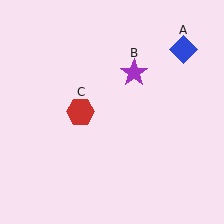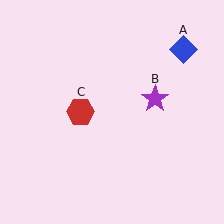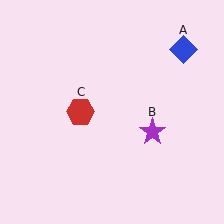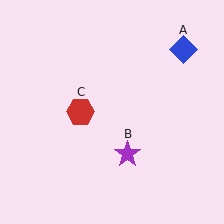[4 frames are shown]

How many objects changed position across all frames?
1 object changed position: purple star (object B).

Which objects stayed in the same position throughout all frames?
Blue diamond (object A) and red hexagon (object C) remained stationary.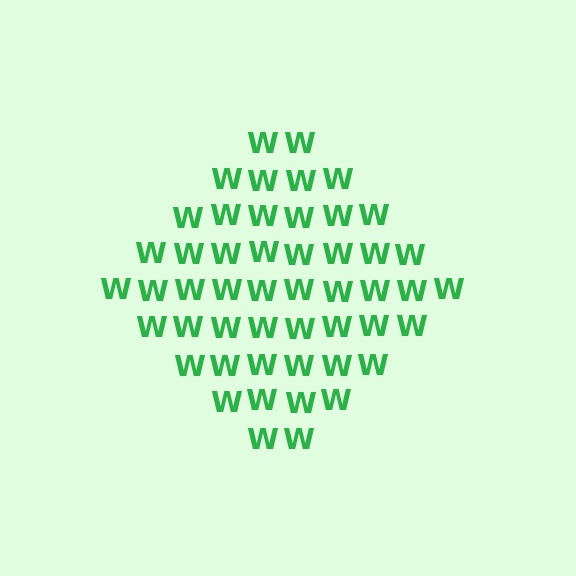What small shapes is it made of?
It is made of small letter W's.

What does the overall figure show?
The overall figure shows a diamond.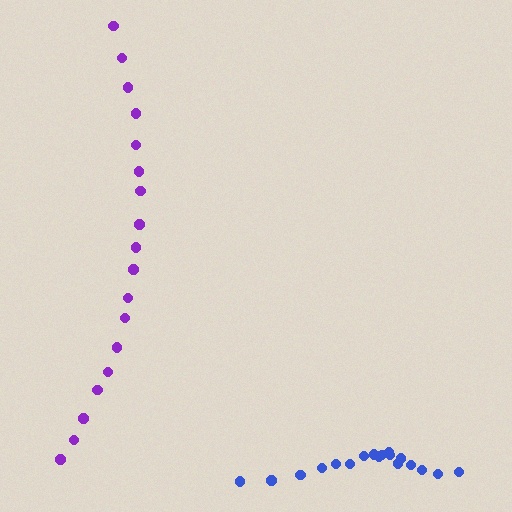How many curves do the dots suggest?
There are 2 distinct paths.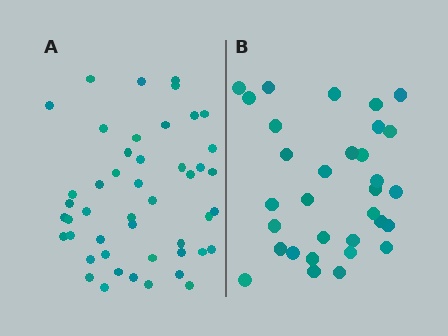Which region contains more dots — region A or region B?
Region A (the left region) has more dots.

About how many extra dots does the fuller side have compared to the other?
Region A has approximately 15 more dots than region B.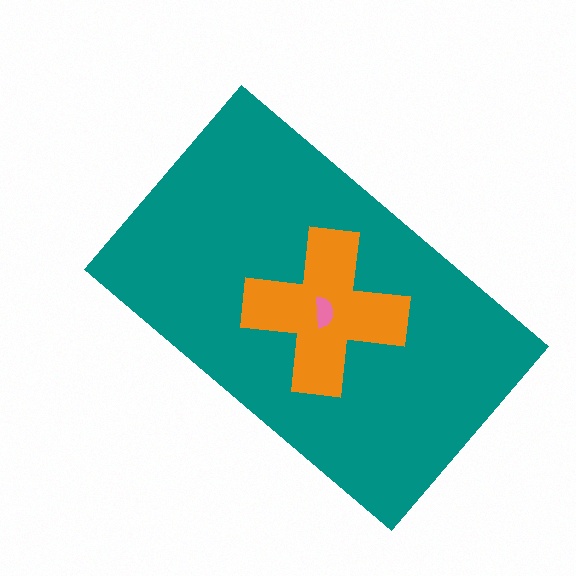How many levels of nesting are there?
3.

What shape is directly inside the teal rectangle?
The orange cross.